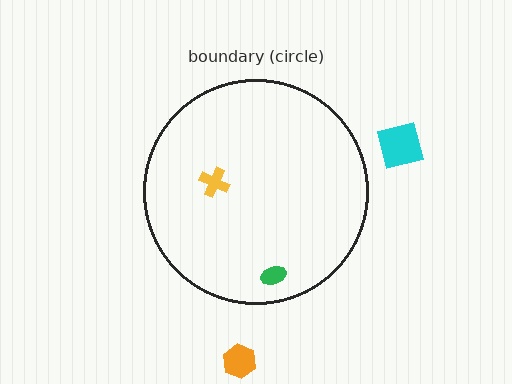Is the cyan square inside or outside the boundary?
Outside.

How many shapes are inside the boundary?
2 inside, 2 outside.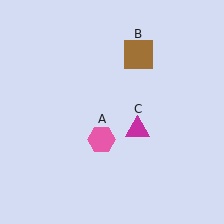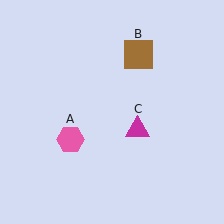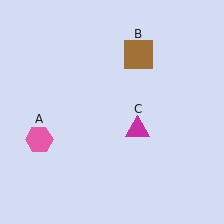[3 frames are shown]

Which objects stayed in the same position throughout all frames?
Brown square (object B) and magenta triangle (object C) remained stationary.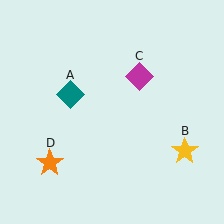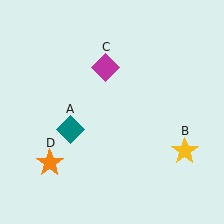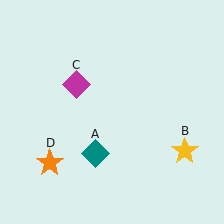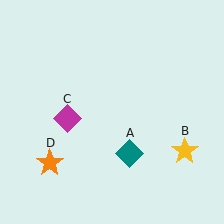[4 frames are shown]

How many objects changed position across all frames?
2 objects changed position: teal diamond (object A), magenta diamond (object C).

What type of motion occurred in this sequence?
The teal diamond (object A), magenta diamond (object C) rotated counterclockwise around the center of the scene.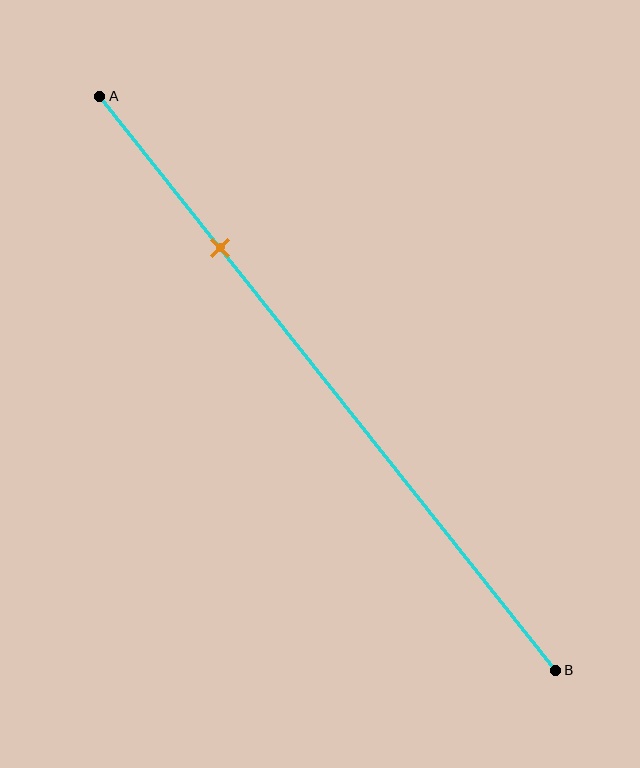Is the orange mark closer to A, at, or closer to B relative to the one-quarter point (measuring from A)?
The orange mark is approximately at the one-quarter point of segment AB.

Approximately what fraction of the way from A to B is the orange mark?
The orange mark is approximately 25% of the way from A to B.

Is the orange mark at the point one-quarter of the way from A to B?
Yes, the mark is approximately at the one-quarter point.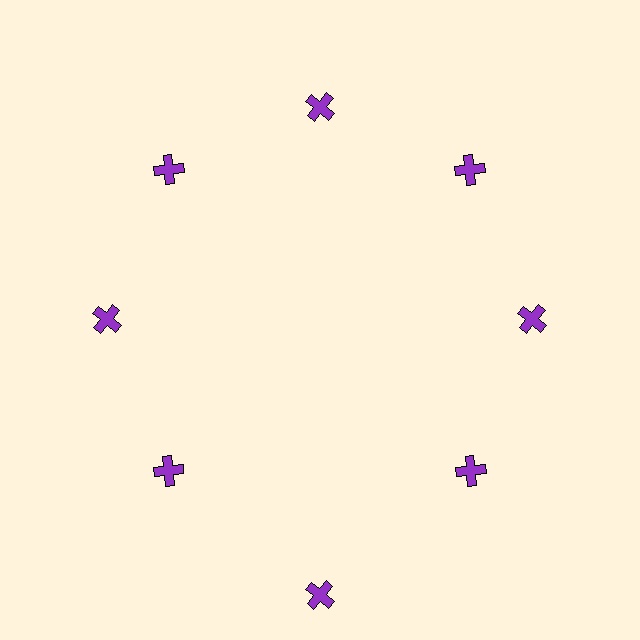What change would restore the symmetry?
The symmetry would be restored by moving it inward, back onto the ring so that all 8 crosses sit at equal angles and equal distance from the center.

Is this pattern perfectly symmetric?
No. The 8 purple crosses are arranged in a ring, but one element near the 6 o'clock position is pushed outward from the center, breaking the 8-fold rotational symmetry.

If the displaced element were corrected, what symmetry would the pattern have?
It would have 8-fold rotational symmetry — the pattern would map onto itself every 45 degrees.